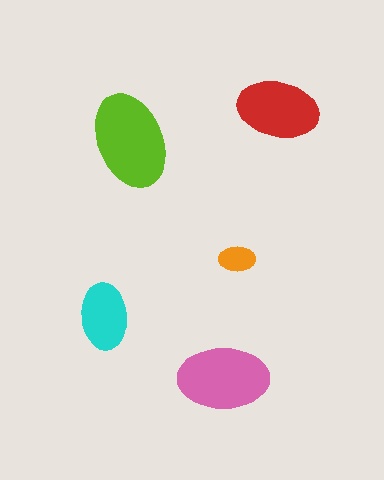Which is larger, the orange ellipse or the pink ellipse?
The pink one.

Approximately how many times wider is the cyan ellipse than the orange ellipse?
About 2 times wider.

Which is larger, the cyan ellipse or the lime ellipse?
The lime one.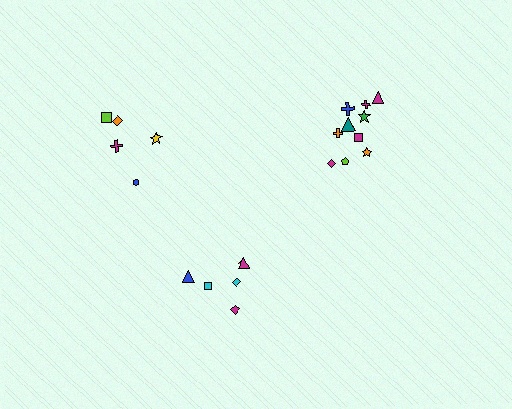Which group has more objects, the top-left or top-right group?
The top-right group.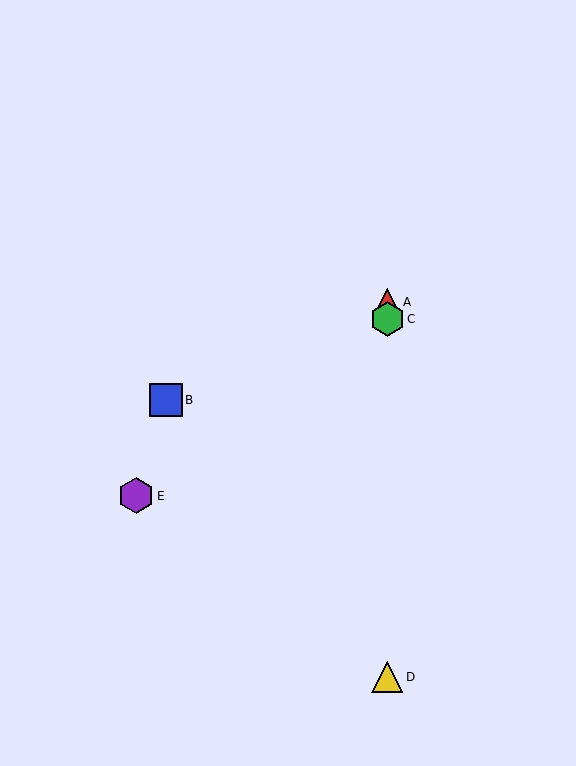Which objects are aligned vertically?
Objects A, C, D are aligned vertically.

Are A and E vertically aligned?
No, A is at x≈387 and E is at x≈136.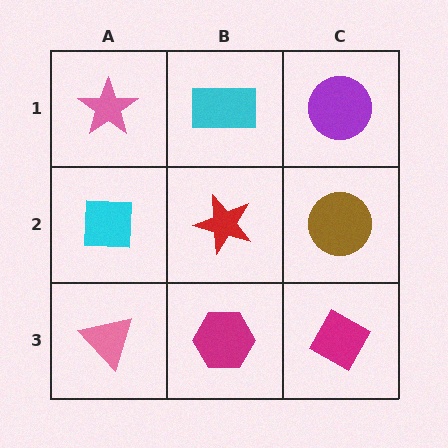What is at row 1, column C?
A purple circle.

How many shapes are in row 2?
3 shapes.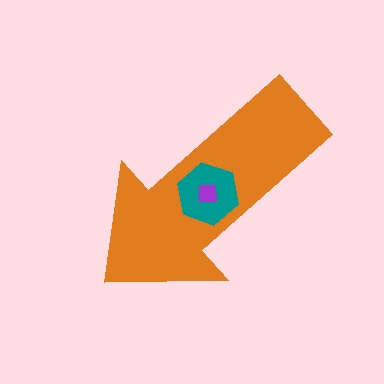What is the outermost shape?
The orange arrow.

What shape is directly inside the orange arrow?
The teal hexagon.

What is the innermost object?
The purple square.